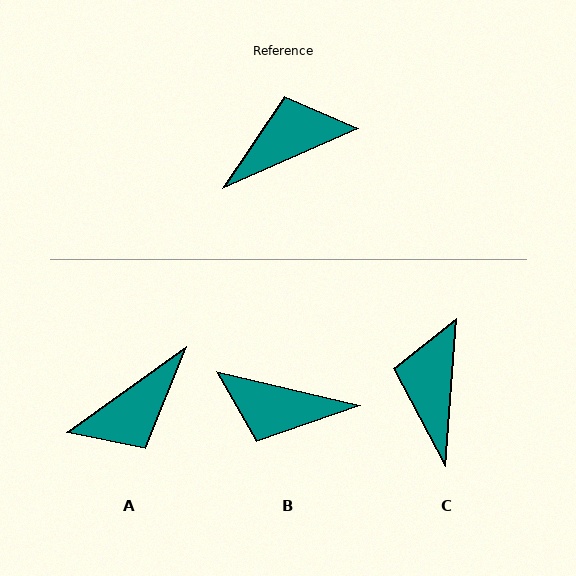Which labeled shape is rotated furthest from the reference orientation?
A, about 168 degrees away.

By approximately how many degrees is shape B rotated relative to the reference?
Approximately 143 degrees counter-clockwise.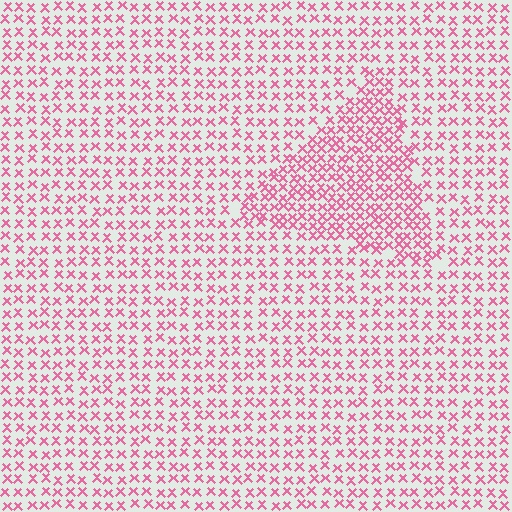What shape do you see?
I see a triangle.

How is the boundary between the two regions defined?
The boundary is defined by a change in element density (approximately 1.8x ratio). All elements are the same color, size, and shape.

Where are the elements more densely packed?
The elements are more densely packed inside the triangle boundary.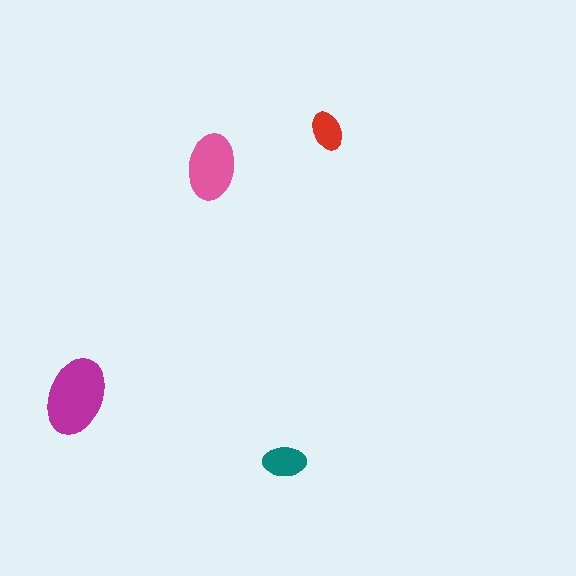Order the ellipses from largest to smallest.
the magenta one, the pink one, the teal one, the red one.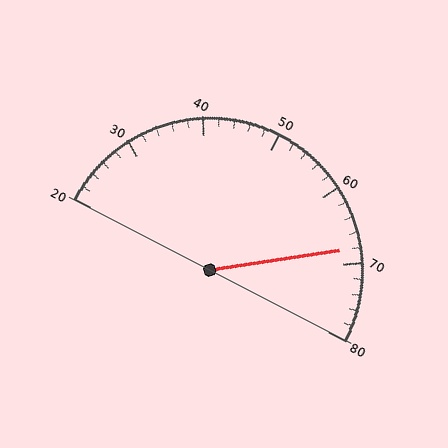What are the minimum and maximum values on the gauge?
The gauge ranges from 20 to 80.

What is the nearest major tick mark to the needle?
The nearest major tick mark is 70.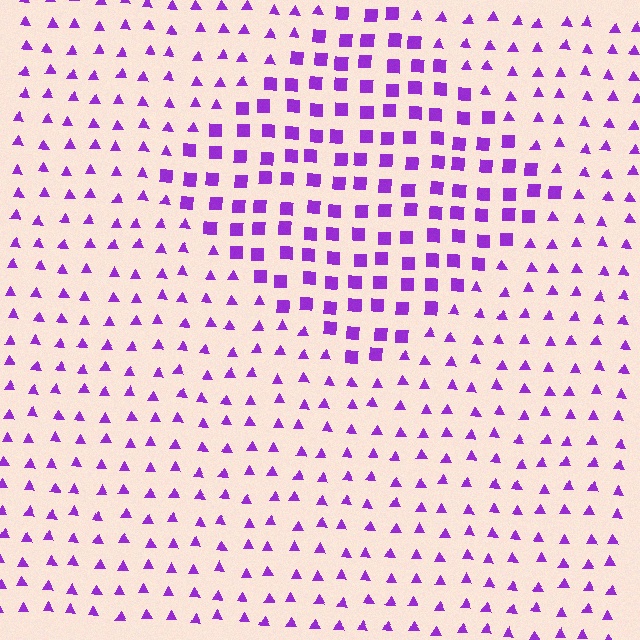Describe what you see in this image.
The image is filled with small purple elements arranged in a uniform grid. A diamond-shaped region contains squares, while the surrounding area contains triangles. The boundary is defined purely by the change in element shape.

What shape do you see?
I see a diamond.